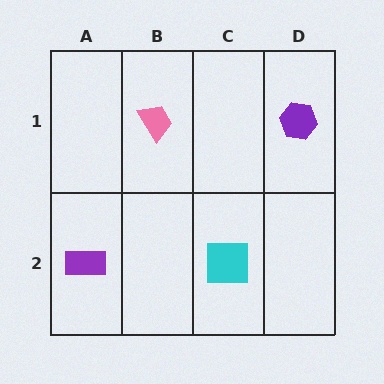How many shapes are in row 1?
2 shapes.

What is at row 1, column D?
A purple hexagon.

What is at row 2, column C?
A cyan square.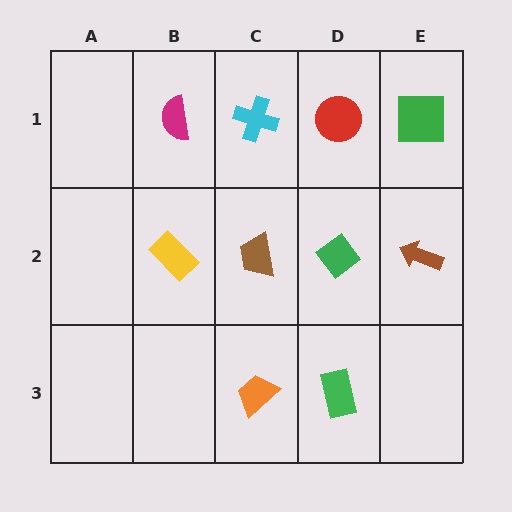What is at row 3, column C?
An orange trapezoid.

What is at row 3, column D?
A green rectangle.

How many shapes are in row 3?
2 shapes.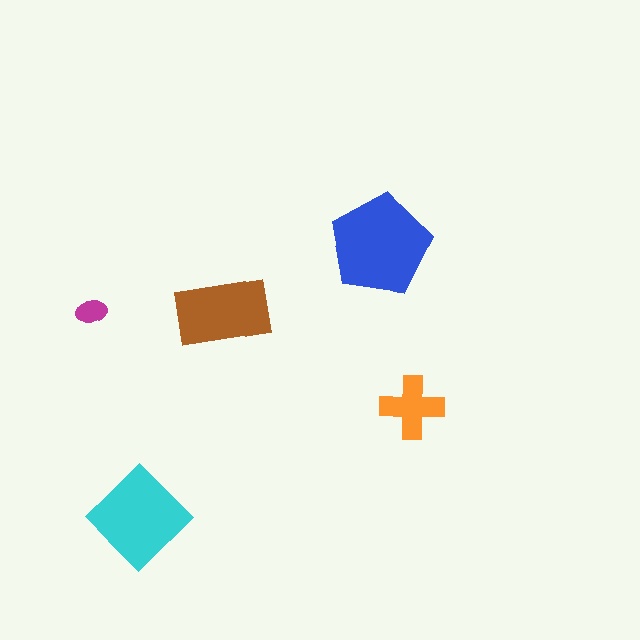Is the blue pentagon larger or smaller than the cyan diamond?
Larger.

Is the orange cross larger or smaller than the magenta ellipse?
Larger.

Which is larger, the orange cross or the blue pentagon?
The blue pentagon.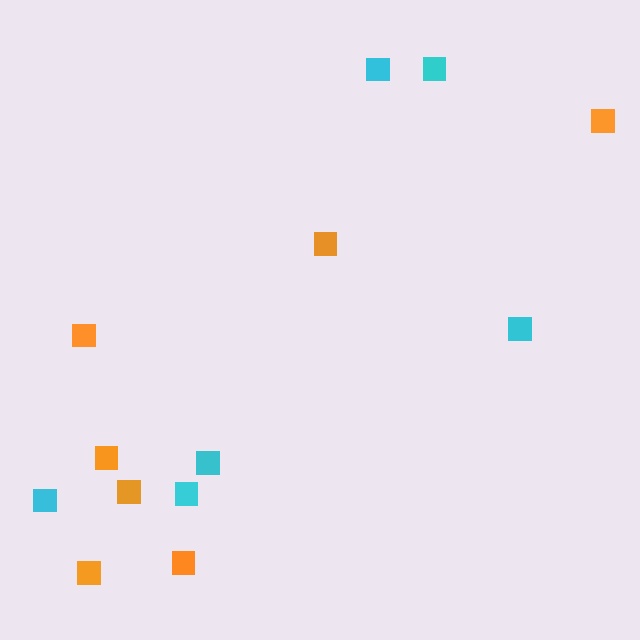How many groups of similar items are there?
There are 2 groups: one group of cyan squares (6) and one group of orange squares (7).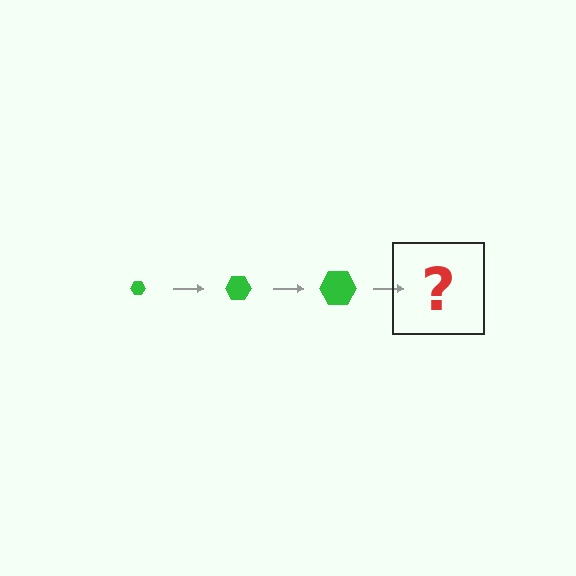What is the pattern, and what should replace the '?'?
The pattern is that the hexagon gets progressively larger each step. The '?' should be a green hexagon, larger than the previous one.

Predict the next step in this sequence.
The next step is a green hexagon, larger than the previous one.